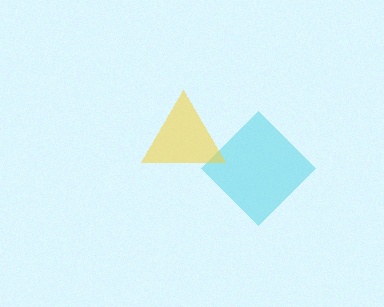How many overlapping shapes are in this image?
There are 2 overlapping shapes in the image.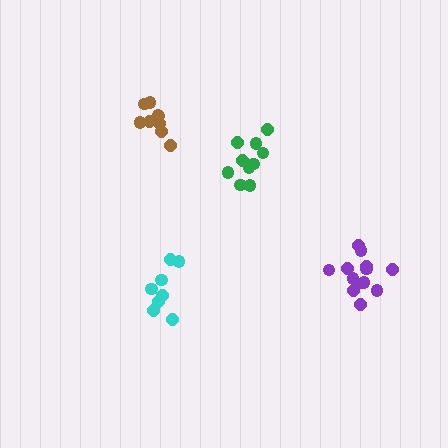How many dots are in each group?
Group 1: 13 dots, Group 2: 10 dots, Group 3: 8 dots, Group 4: 9 dots (40 total).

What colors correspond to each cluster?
The clusters are colored: purple, green, cyan, brown.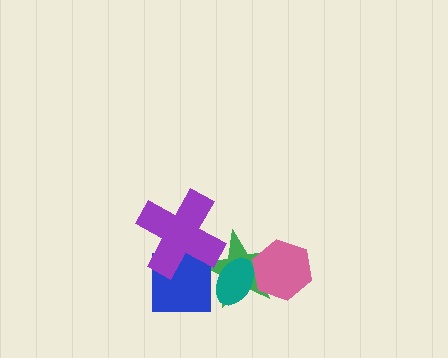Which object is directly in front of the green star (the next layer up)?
The blue square is directly in front of the green star.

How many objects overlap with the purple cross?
2 objects overlap with the purple cross.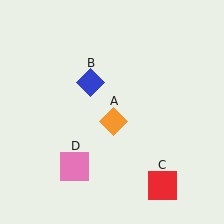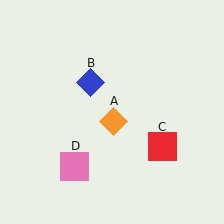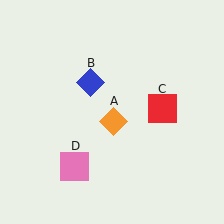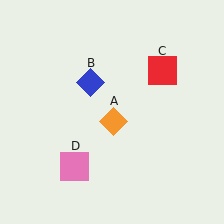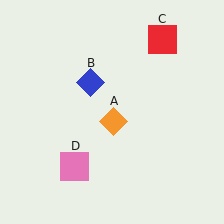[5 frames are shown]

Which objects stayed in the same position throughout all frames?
Orange diamond (object A) and blue diamond (object B) and pink square (object D) remained stationary.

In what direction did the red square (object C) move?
The red square (object C) moved up.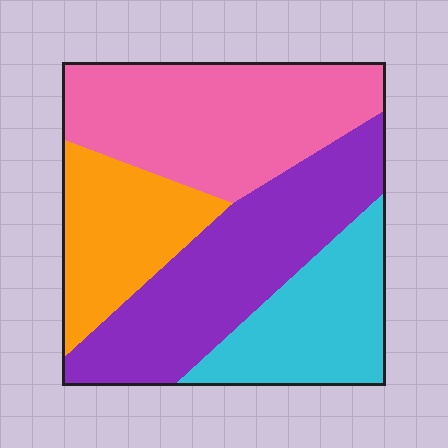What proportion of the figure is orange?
Orange covers roughly 20% of the figure.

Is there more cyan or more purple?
Purple.